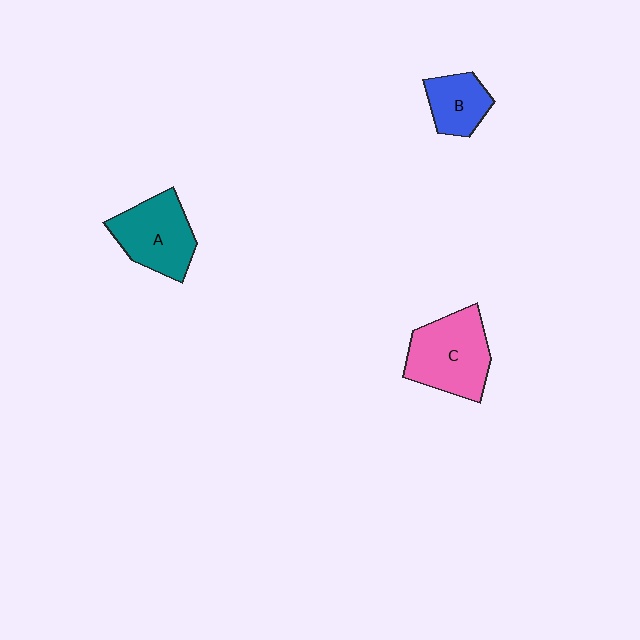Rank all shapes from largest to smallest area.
From largest to smallest: C (pink), A (teal), B (blue).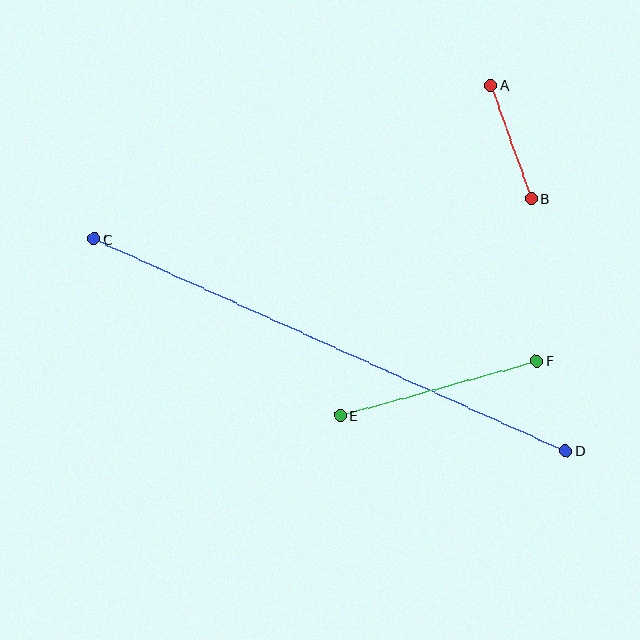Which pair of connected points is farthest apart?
Points C and D are farthest apart.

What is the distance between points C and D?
The distance is approximately 517 pixels.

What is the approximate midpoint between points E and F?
The midpoint is at approximately (438, 388) pixels.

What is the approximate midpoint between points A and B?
The midpoint is at approximately (511, 142) pixels.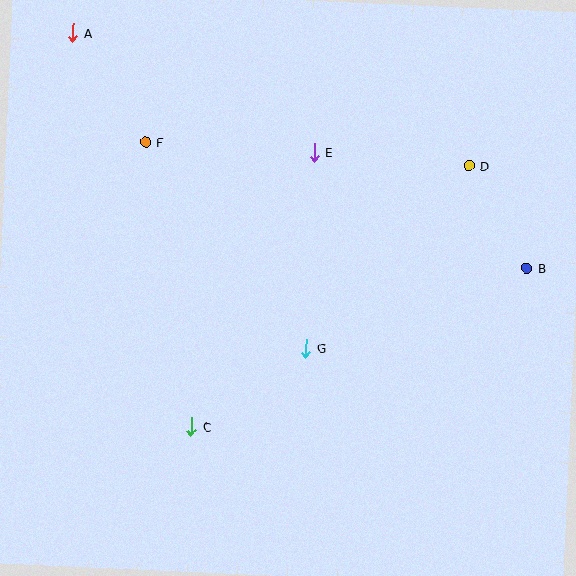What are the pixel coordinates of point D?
Point D is at (469, 166).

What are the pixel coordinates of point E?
Point E is at (314, 152).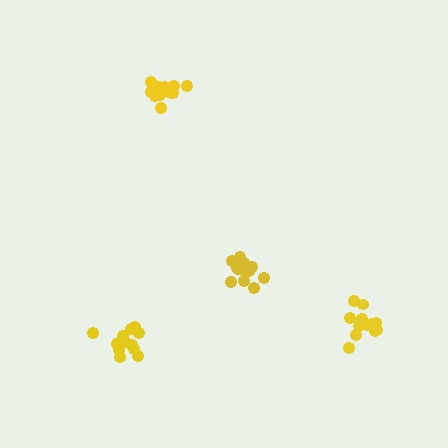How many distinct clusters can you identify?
There are 4 distinct clusters.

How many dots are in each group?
Group 1: 13 dots, Group 2: 12 dots, Group 3: 12 dots, Group 4: 11 dots (48 total).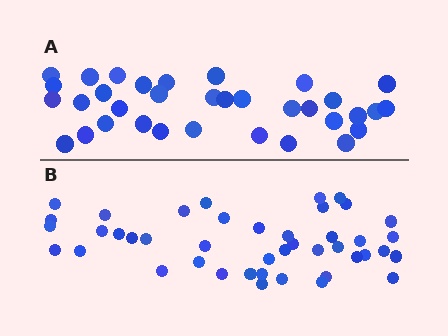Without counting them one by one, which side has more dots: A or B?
Region B (the bottom region) has more dots.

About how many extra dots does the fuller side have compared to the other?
Region B has roughly 8 or so more dots than region A.